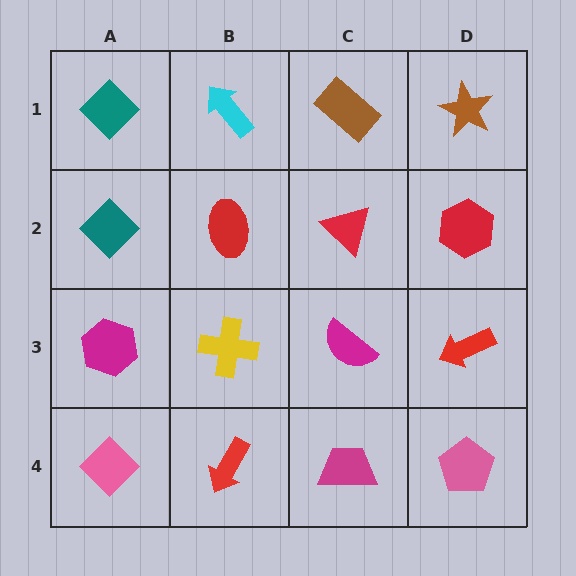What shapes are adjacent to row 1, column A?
A teal diamond (row 2, column A), a cyan arrow (row 1, column B).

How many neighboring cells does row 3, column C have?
4.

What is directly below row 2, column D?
A red arrow.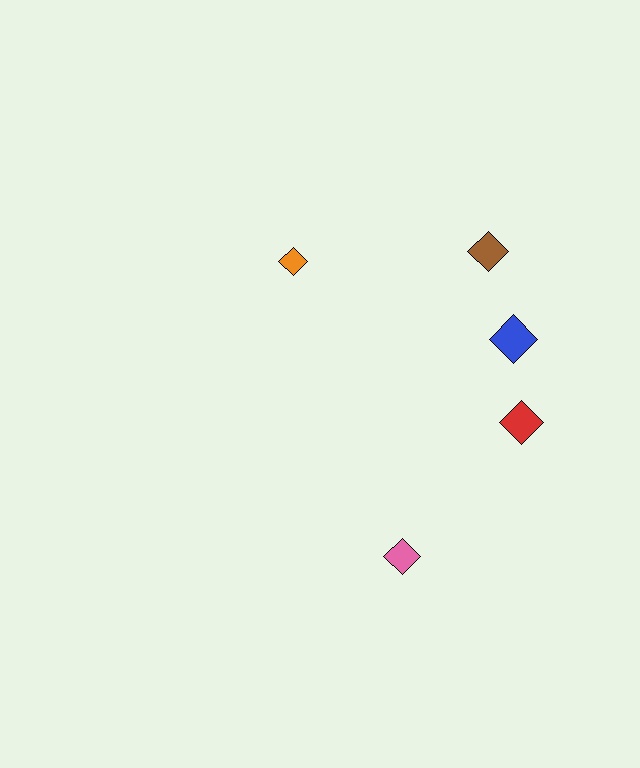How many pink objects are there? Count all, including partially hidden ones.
There is 1 pink object.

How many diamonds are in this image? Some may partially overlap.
There are 5 diamonds.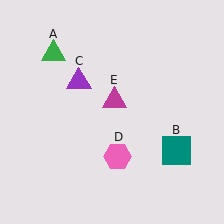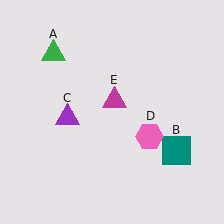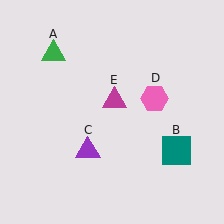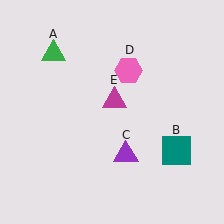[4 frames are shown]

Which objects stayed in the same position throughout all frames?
Green triangle (object A) and teal square (object B) and magenta triangle (object E) remained stationary.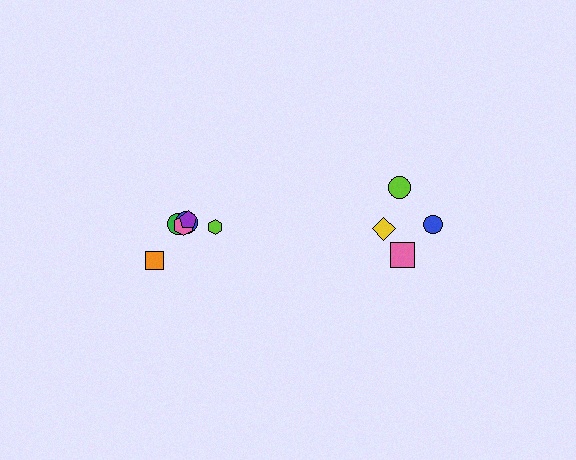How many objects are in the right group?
There are 4 objects.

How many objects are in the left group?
There are 6 objects.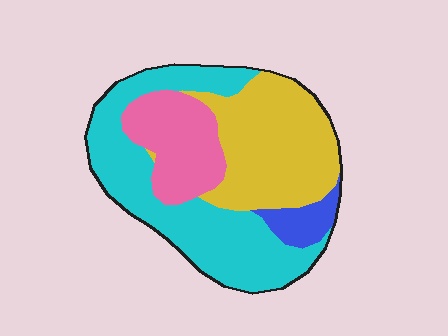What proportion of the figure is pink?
Pink takes up about one fifth (1/5) of the figure.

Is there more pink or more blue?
Pink.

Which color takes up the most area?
Cyan, at roughly 40%.